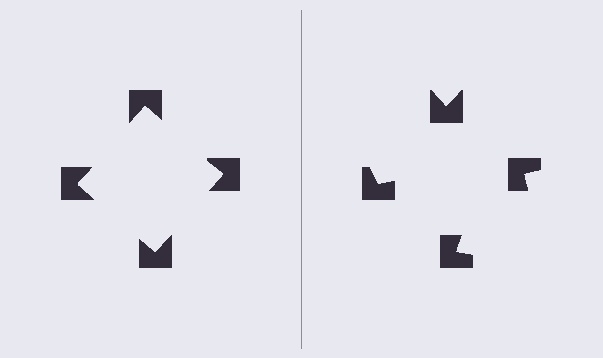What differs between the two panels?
The notched squares are positioned identically on both sides; only the wedge orientations differ. On the left they align to a square; on the right they are misaligned.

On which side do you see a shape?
An illusory square appears on the left side. On the right side the wedge cuts are rotated, so no coherent shape forms.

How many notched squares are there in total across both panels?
8 — 4 on each side.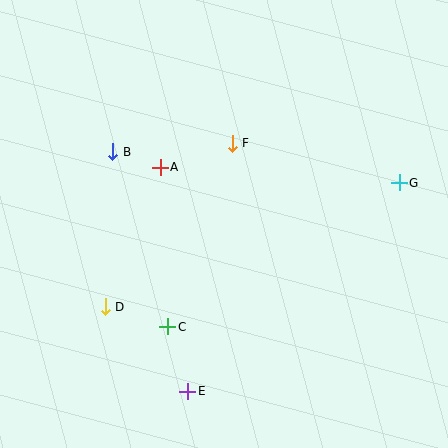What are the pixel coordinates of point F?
Point F is at (232, 143).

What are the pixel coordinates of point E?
Point E is at (188, 392).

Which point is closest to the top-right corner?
Point G is closest to the top-right corner.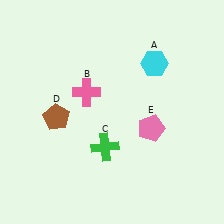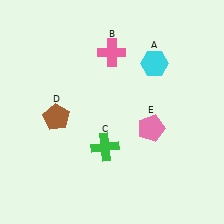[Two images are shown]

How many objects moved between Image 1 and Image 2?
1 object moved between the two images.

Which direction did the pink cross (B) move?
The pink cross (B) moved up.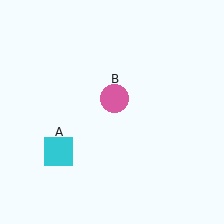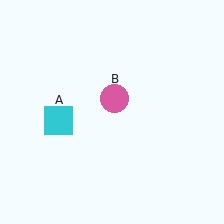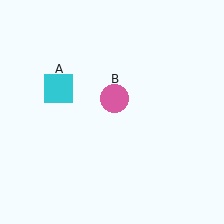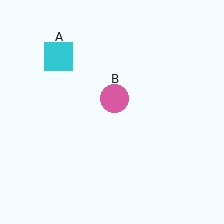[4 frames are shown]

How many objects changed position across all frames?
1 object changed position: cyan square (object A).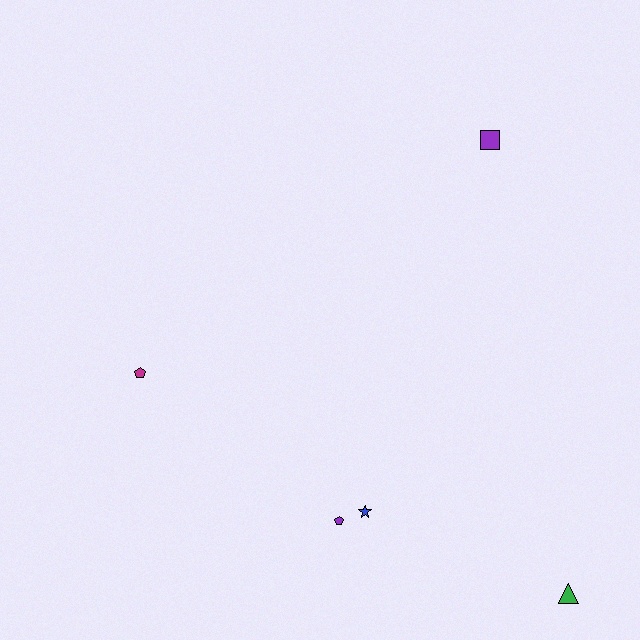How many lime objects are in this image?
There are no lime objects.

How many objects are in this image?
There are 5 objects.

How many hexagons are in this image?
There are no hexagons.